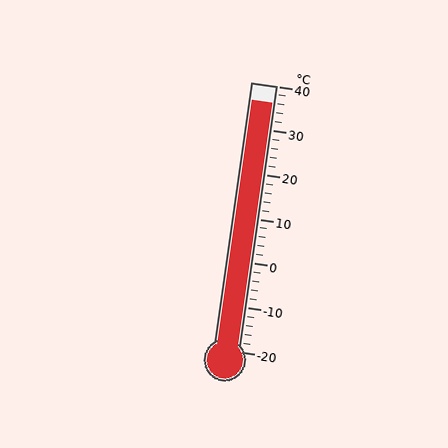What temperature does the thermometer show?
The thermometer shows approximately 36°C.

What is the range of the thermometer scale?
The thermometer scale ranges from -20°C to 40°C.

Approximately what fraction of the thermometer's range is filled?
The thermometer is filled to approximately 95% of its range.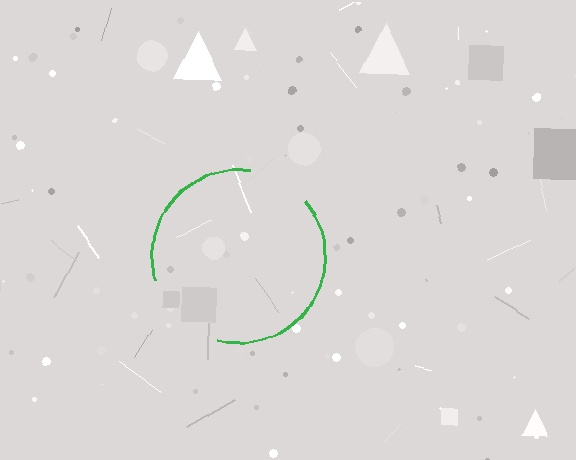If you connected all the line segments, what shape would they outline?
They would outline a circle.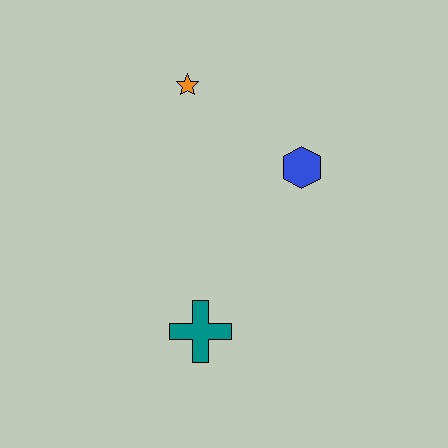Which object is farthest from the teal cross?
The orange star is farthest from the teal cross.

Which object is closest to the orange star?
The blue hexagon is closest to the orange star.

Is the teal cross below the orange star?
Yes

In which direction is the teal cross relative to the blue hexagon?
The teal cross is below the blue hexagon.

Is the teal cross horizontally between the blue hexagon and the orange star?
Yes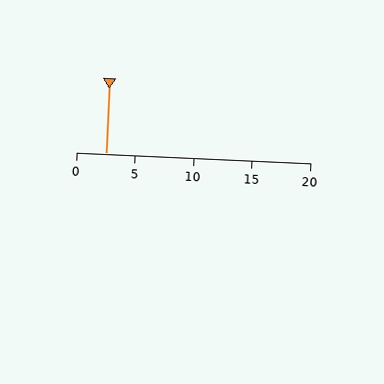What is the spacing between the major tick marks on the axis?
The major ticks are spaced 5 apart.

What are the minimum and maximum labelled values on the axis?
The axis runs from 0 to 20.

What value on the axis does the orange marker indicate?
The marker indicates approximately 2.5.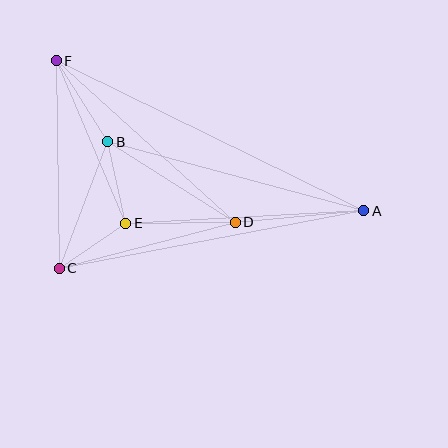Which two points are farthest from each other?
Points A and F are farthest from each other.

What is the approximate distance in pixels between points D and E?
The distance between D and E is approximately 109 pixels.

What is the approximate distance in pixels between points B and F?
The distance between B and F is approximately 96 pixels.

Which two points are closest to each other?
Points C and E are closest to each other.